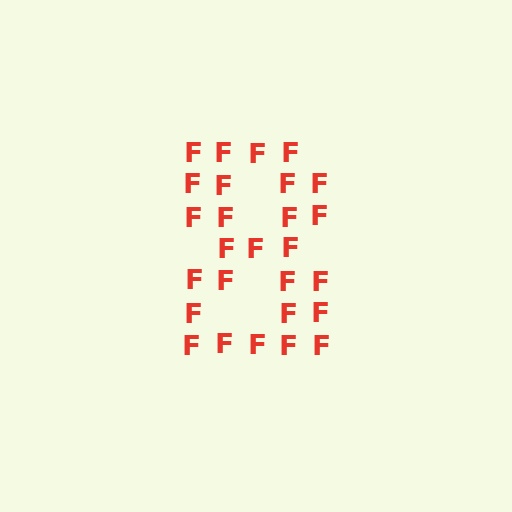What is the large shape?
The large shape is the digit 8.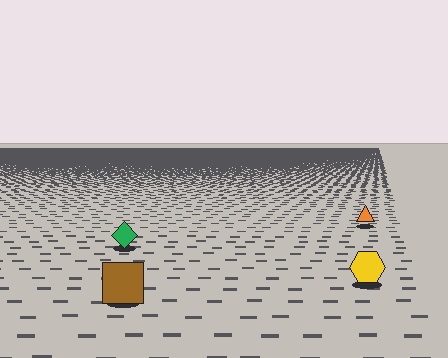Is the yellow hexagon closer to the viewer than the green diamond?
Yes. The yellow hexagon is closer — you can tell from the texture gradient: the ground texture is coarser near it.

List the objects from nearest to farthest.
From nearest to farthest: the brown square, the yellow hexagon, the green diamond, the orange triangle.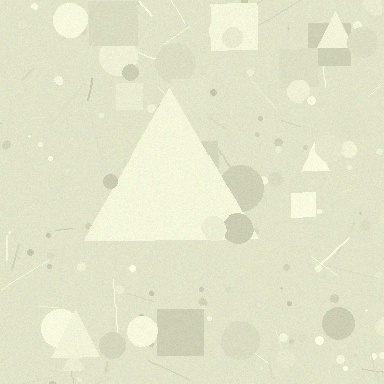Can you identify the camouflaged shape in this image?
The camouflaged shape is a triangle.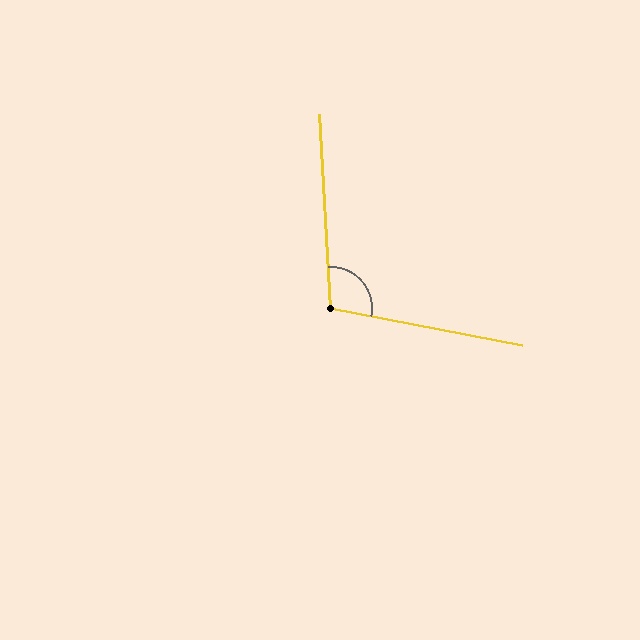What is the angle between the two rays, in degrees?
Approximately 104 degrees.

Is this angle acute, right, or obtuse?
It is obtuse.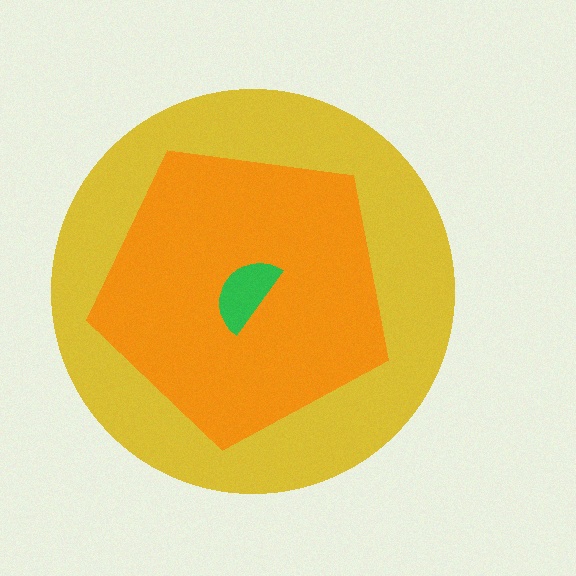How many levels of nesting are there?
3.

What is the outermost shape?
The yellow circle.